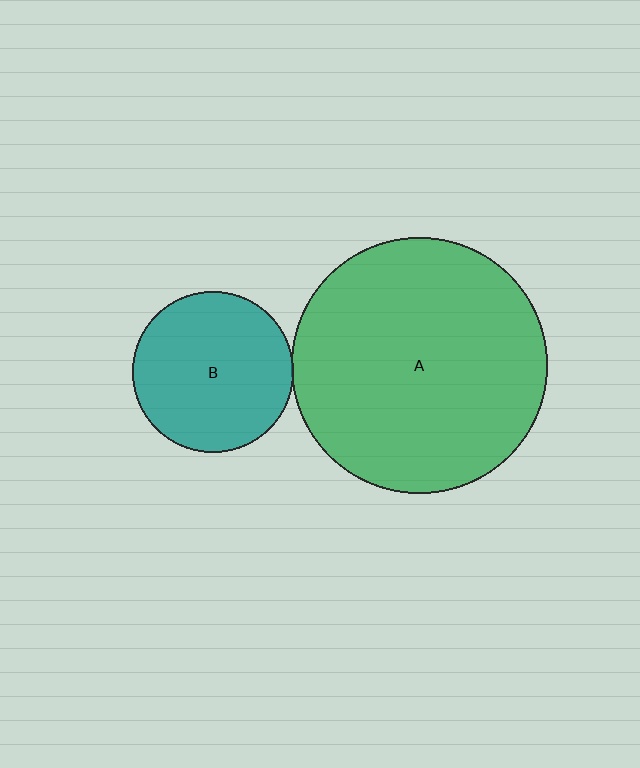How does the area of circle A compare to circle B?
Approximately 2.5 times.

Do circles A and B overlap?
Yes.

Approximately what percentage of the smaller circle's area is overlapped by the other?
Approximately 5%.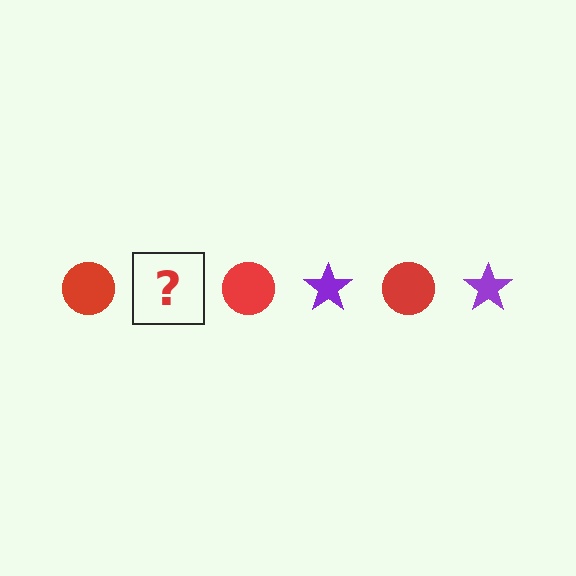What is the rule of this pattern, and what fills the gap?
The rule is that the pattern alternates between red circle and purple star. The gap should be filled with a purple star.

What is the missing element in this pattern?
The missing element is a purple star.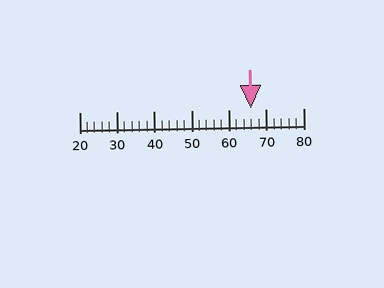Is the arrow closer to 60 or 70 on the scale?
The arrow is closer to 70.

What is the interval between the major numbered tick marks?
The major tick marks are spaced 10 units apart.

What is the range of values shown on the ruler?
The ruler shows values from 20 to 80.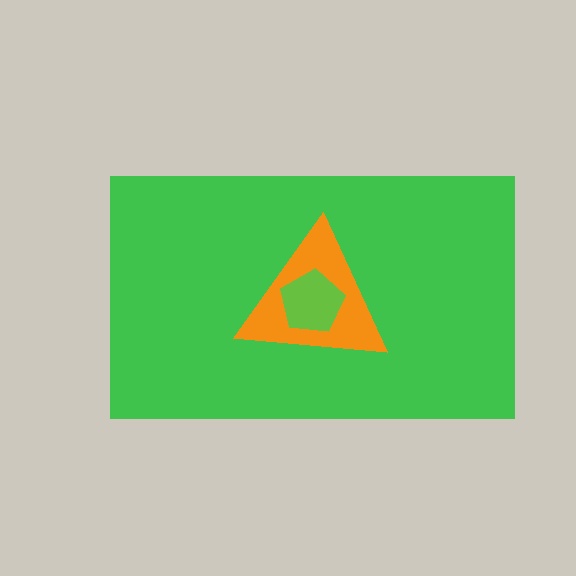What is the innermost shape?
The lime pentagon.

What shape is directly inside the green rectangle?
The orange triangle.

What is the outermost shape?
The green rectangle.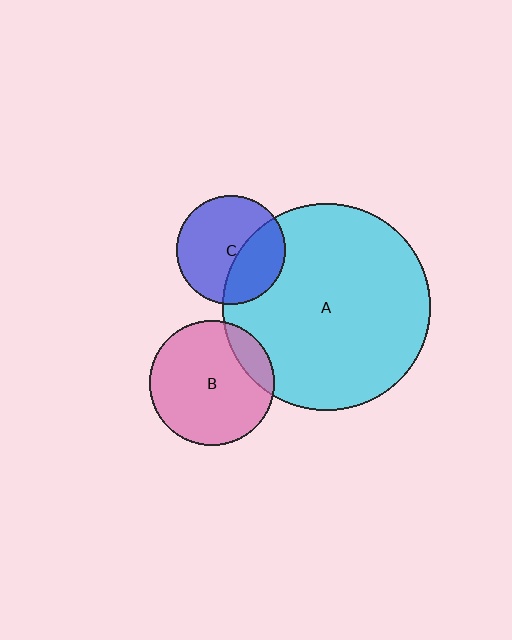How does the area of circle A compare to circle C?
Approximately 3.6 times.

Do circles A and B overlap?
Yes.